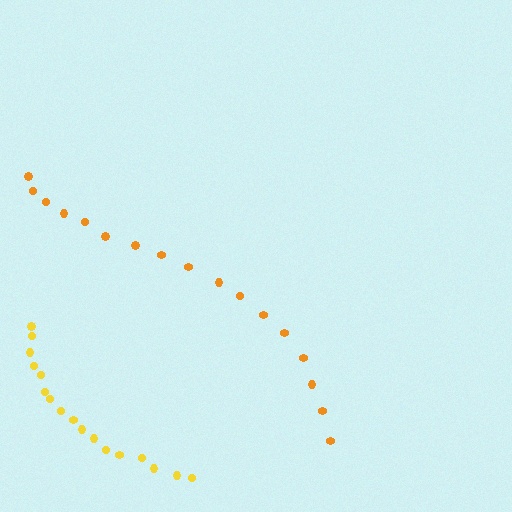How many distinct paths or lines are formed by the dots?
There are 2 distinct paths.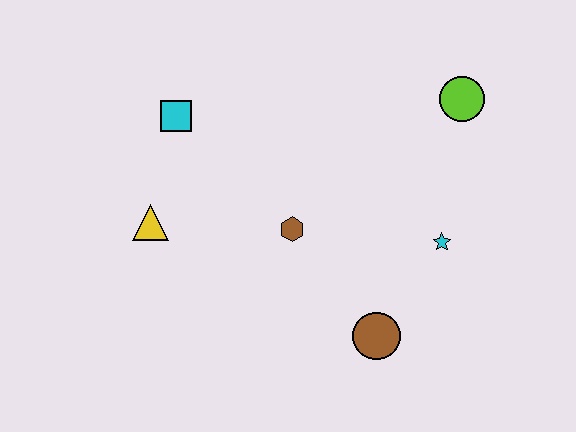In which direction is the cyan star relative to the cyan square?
The cyan star is to the right of the cyan square.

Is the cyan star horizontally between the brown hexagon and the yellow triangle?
No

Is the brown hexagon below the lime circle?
Yes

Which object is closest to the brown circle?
The cyan star is closest to the brown circle.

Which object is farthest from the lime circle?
The yellow triangle is farthest from the lime circle.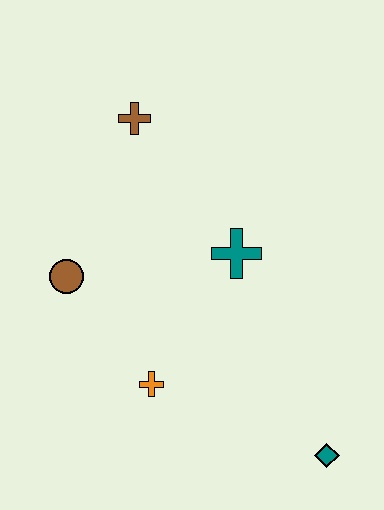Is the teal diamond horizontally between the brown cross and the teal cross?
No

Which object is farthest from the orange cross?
The brown cross is farthest from the orange cross.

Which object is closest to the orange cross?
The brown circle is closest to the orange cross.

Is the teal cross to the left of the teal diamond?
Yes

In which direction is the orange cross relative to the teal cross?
The orange cross is below the teal cross.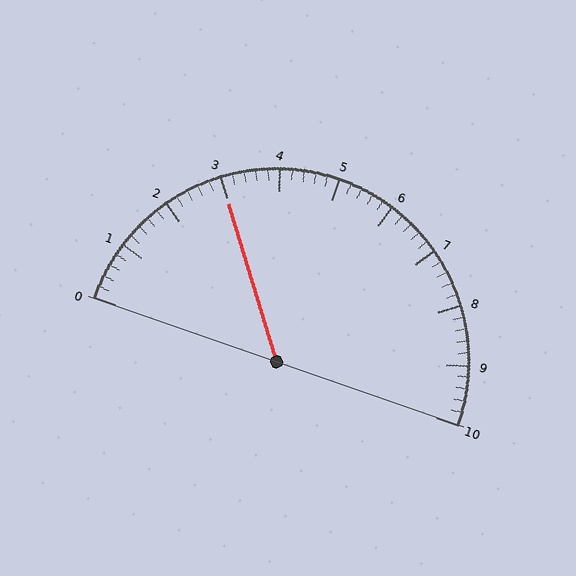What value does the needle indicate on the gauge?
The needle indicates approximately 3.0.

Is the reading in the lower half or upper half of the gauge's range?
The reading is in the lower half of the range (0 to 10).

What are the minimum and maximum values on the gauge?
The gauge ranges from 0 to 10.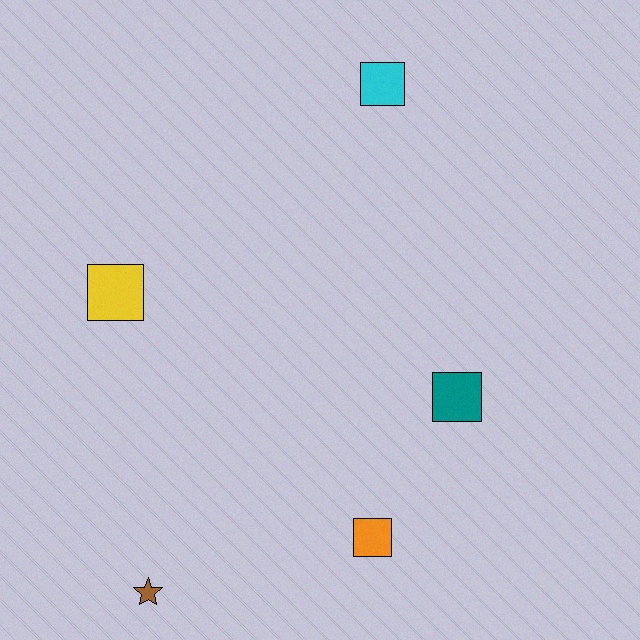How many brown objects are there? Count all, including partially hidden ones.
There is 1 brown object.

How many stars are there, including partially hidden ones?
There is 1 star.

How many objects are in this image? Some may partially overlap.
There are 5 objects.